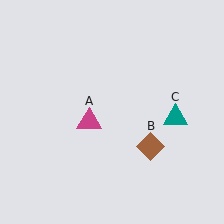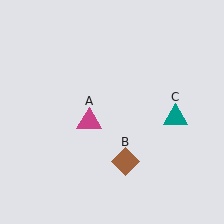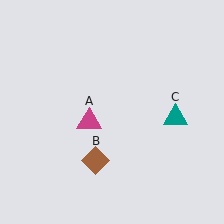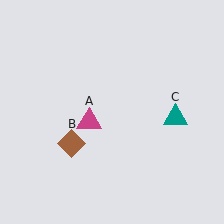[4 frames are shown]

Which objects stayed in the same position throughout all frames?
Magenta triangle (object A) and teal triangle (object C) remained stationary.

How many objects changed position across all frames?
1 object changed position: brown diamond (object B).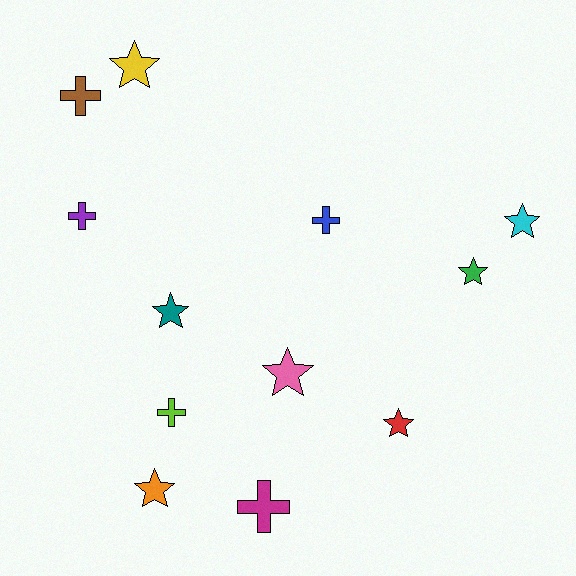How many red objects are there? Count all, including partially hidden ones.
There is 1 red object.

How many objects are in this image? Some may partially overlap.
There are 12 objects.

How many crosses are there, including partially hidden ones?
There are 5 crosses.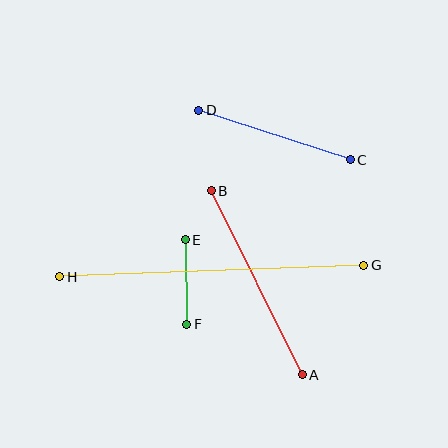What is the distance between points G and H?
The distance is approximately 304 pixels.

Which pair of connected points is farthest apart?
Points G and H are farthest apart.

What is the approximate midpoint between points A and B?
The midpoint is at approximately (257, 283) pixels.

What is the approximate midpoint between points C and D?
The midpoint is at approximately (275, 135) pixels.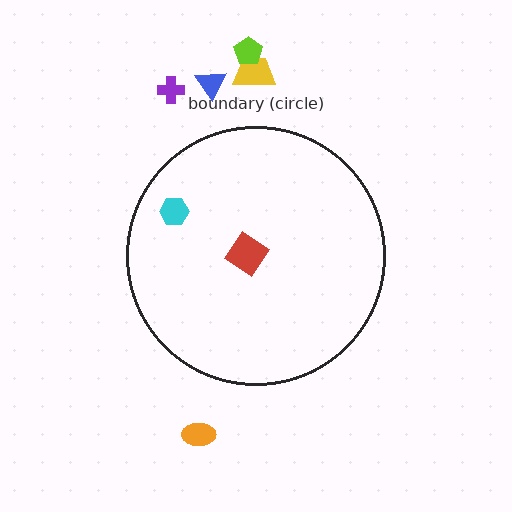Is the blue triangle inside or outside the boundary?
Outside.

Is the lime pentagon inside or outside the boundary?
Outside.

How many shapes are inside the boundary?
2 inside, 5 outside.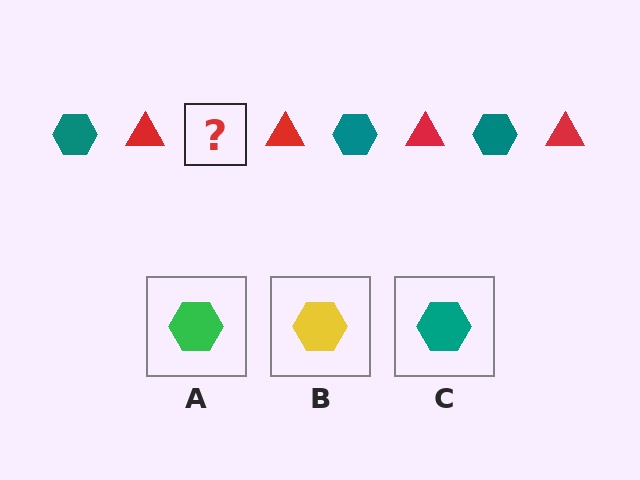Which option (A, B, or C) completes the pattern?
C.